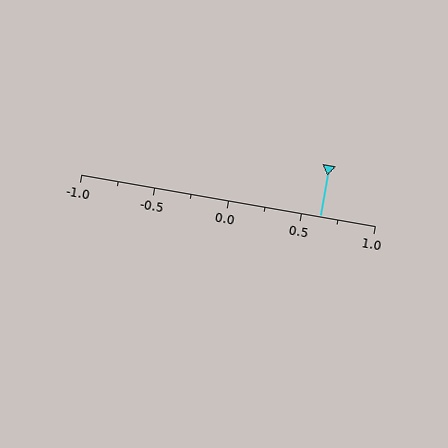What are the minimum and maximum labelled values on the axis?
The axis runs from -1.0 to 1.0.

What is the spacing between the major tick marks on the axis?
The major ticks are spaced 0.5 apart.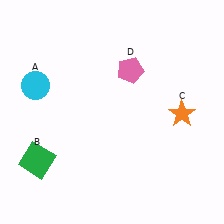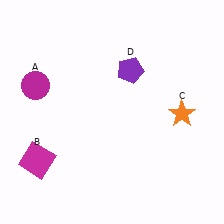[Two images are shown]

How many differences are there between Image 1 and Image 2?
There are 3 differences between the two images.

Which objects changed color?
A changed from cyan to magenta. B changed from green to magenta. D changed from pink to purple.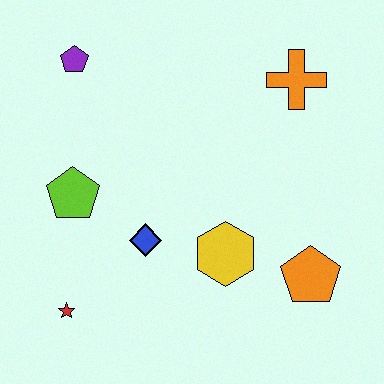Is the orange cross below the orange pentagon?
No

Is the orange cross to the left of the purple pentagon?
No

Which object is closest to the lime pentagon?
The blue diamond is closest to the lime pentagon.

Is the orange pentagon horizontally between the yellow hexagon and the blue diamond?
No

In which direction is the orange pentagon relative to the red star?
The orange pentagon is to the right of the red star.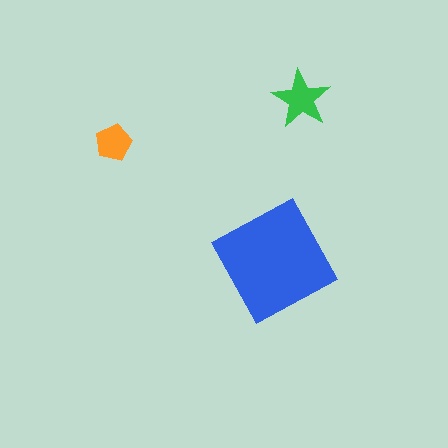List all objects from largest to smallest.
The blue square, the green star, the orange pentagon.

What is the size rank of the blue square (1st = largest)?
1st.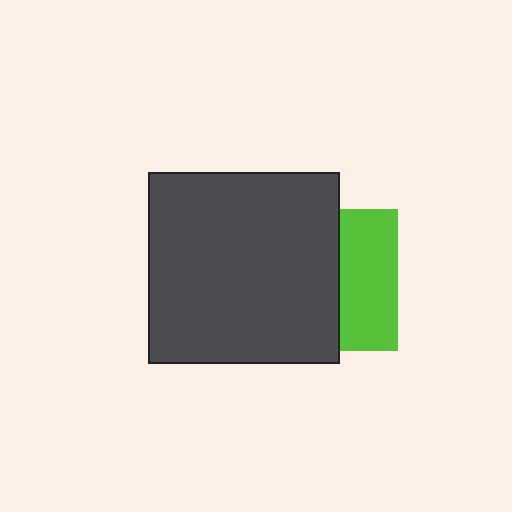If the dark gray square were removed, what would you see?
You would see the complete lime square.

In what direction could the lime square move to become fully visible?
The lime square could move right. That would shift it out from behind the dark gray square entirely.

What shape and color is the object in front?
The object in front is a dark gray square.